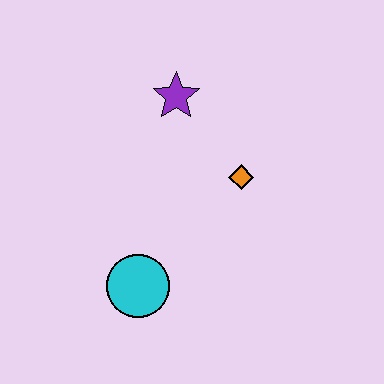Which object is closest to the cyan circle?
The orange diamond is closest to the cyan circle.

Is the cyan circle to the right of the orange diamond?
No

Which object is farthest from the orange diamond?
The cyan circle is farthest from the orange diamond.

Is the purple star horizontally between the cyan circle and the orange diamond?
Yes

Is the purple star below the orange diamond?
No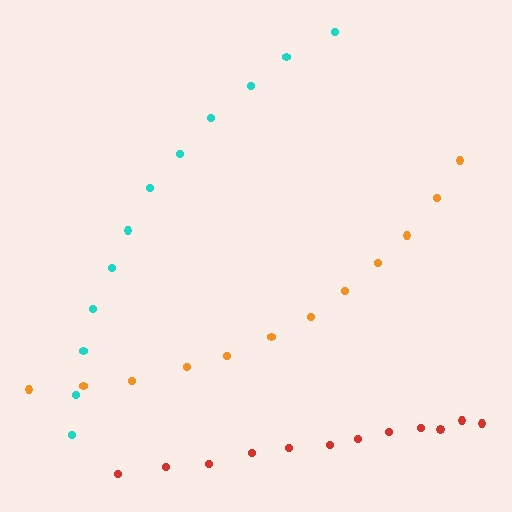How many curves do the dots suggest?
There are 3 distinct paths.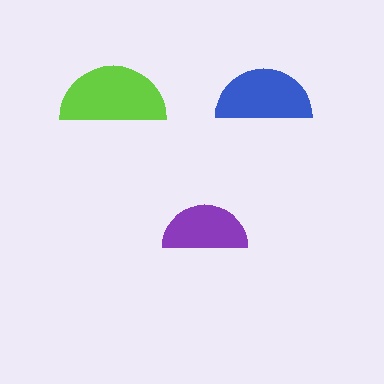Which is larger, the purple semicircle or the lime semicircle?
The lime one.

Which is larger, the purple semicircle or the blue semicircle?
The blue one.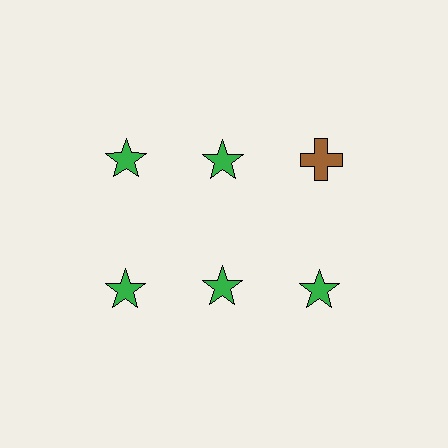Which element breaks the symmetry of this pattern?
The brown cross in the top row, center column breaks the symmetry. All other shapes are green stars.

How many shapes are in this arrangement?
There are 6 shapes arranged in a grid pattern.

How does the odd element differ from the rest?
It differs in both color (brown instead of green) and shape (cross instead of star).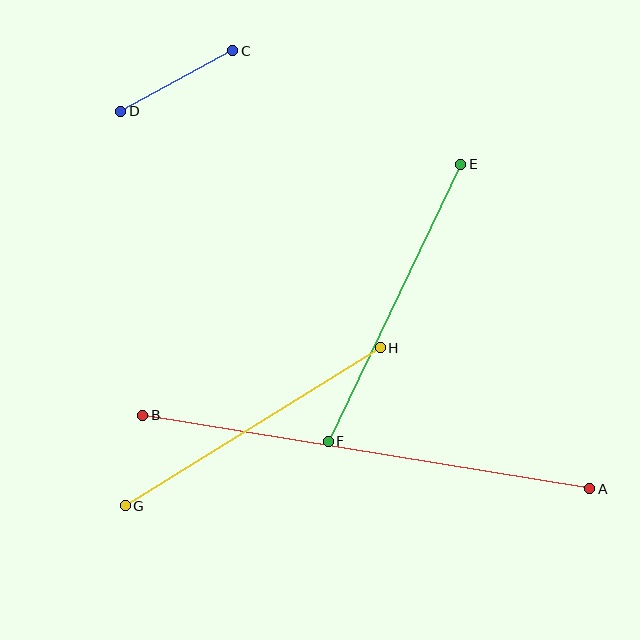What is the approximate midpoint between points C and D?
The midpoint is at approximately (177, 81) pixels.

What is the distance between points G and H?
The distance is approximately 300 pixels.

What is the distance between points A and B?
The distance is approximately 453 pixels.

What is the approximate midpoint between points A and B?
The midpoint is at approximately (366, 452) pixels.